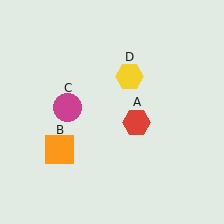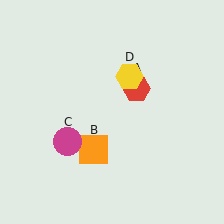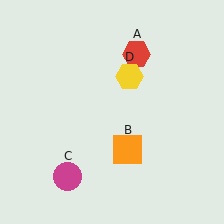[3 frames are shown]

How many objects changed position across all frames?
3 objects changed position: red hexagon (object A), orange square (object B), magenta circle (object C).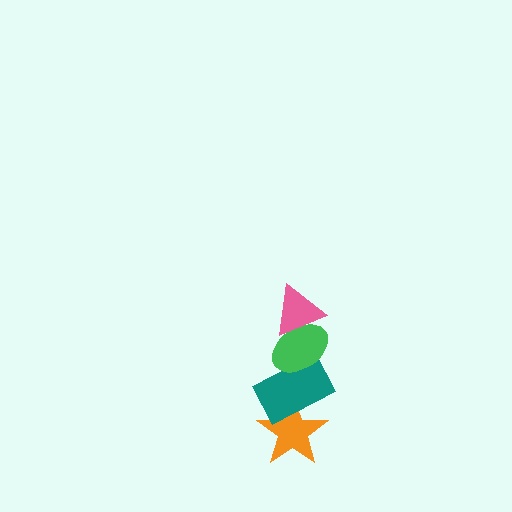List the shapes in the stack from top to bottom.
From top to bottom: the pink triangle, the green ellipse, the teal rectangle, the orange star.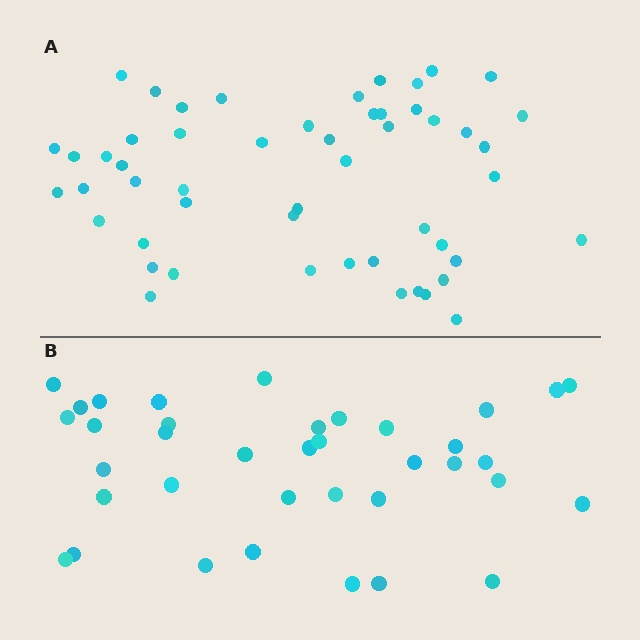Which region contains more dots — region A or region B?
Region A (the top region) has more dots.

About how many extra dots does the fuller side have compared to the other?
Region A has approximately 15 more dots than region B.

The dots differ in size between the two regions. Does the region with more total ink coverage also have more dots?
No. Region B has more total ink coverage because its dots are larger, but region A actually contains more individual dots. Total area can be misleading — the number of items is what matters here.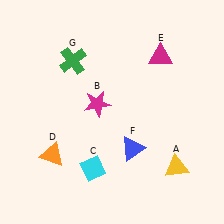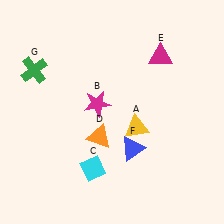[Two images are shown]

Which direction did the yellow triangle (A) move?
The yellow triangle (A) moved up.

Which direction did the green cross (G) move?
The green cross (G) moved left.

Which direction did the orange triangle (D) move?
The orange triangle (D) moved right.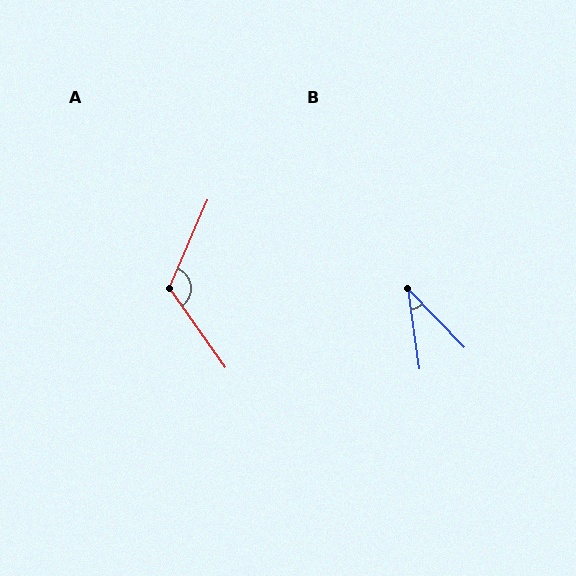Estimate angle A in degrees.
Approximately 121 degrees.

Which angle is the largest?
A, at approximately 121 degrees.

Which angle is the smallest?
B, at approximately 36 degrees.